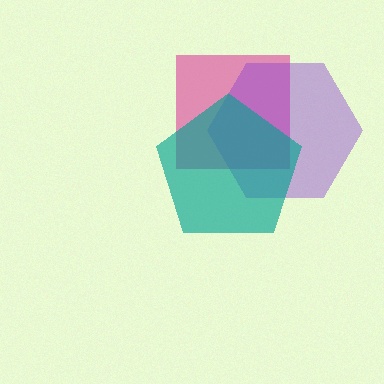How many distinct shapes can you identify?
There are 3 distinct shapes: a pink square, a purple hexagon, a teal pentagon.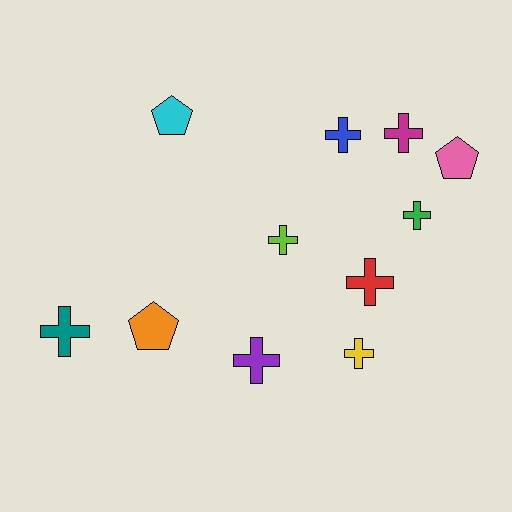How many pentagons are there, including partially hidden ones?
There are 3 pentagons.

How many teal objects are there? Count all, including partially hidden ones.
There is 1 teal object.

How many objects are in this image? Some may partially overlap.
There are 11 objects.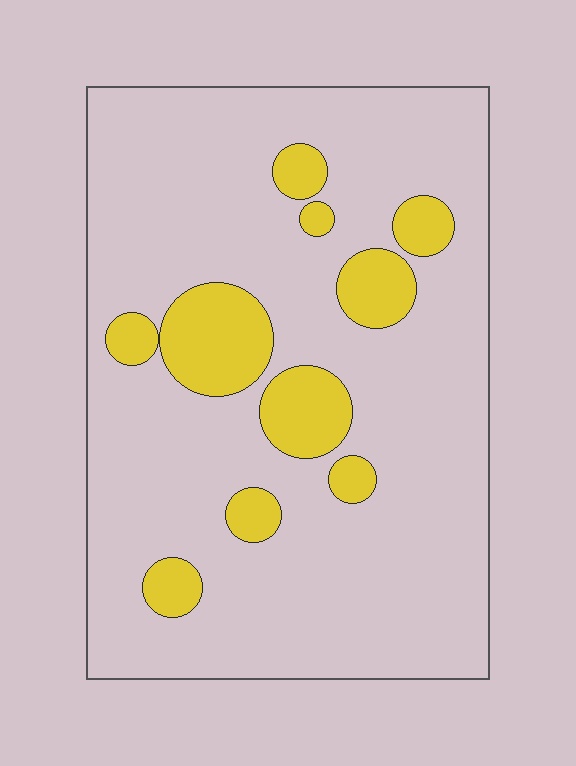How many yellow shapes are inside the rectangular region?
10.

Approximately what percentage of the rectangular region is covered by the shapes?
Approximately 15%.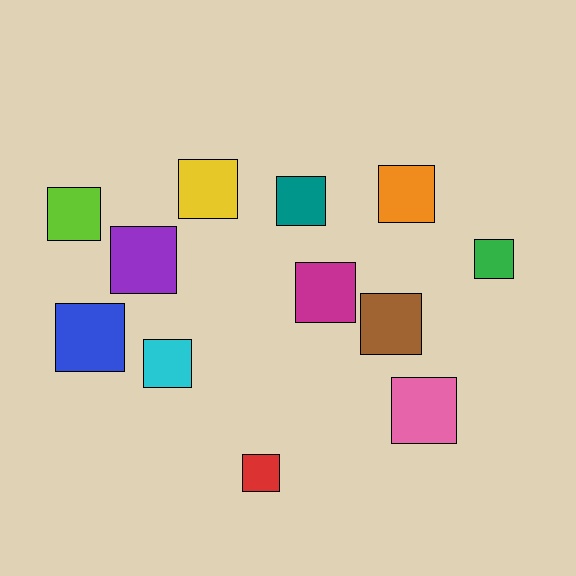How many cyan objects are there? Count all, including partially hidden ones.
There is 1 cyan object.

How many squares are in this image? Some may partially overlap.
There are 12 squares.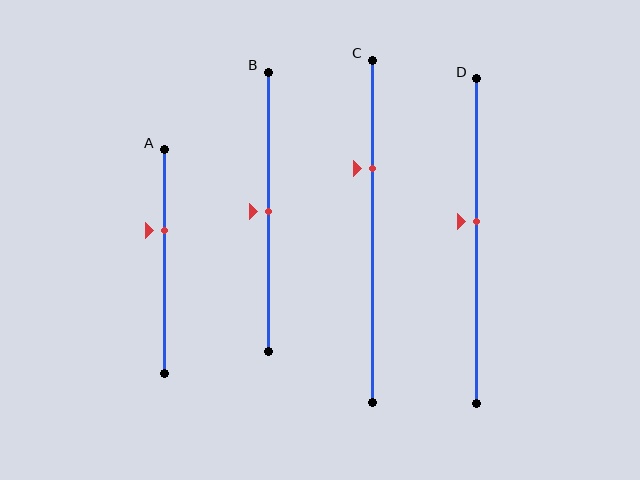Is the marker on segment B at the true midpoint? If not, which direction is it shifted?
Yes, the marker on segment B is at the true midpoint.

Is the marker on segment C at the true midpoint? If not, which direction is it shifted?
No, the marker on segment C is shifted upward by about 18% of the segment length.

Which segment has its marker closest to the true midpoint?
Segment B has its marker closest to the true midpoint.